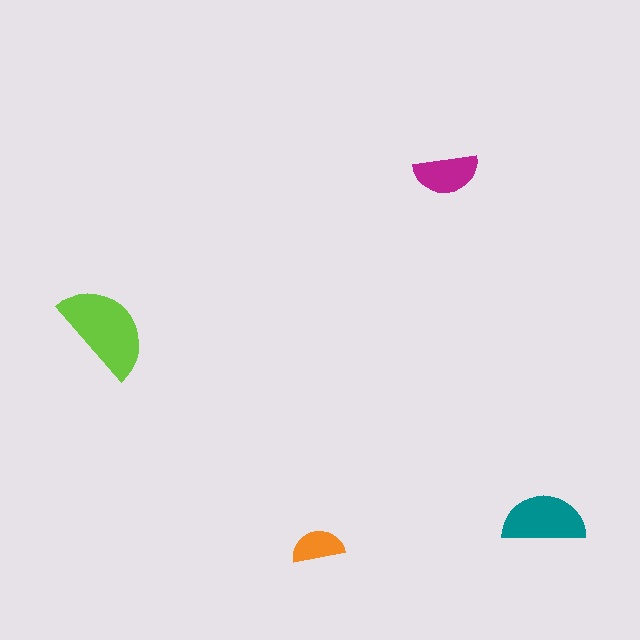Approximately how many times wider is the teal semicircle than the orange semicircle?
About 1.5 times wider.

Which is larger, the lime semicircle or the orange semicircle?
The lime one.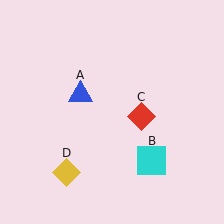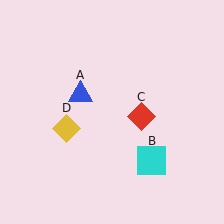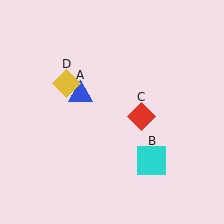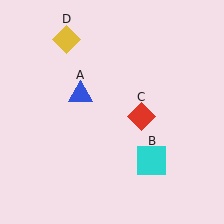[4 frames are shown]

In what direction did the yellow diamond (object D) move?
The yellow diamond (object D) moved up.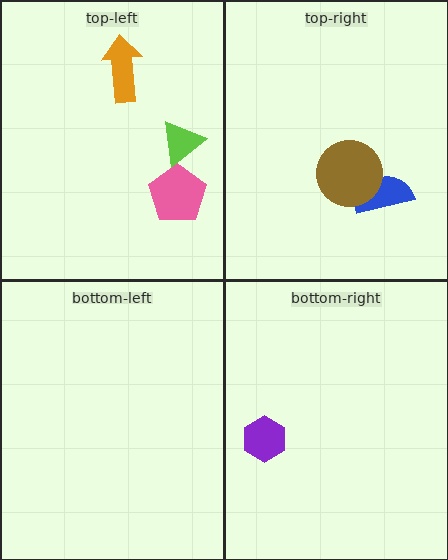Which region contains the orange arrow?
The top-left region.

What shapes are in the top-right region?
The blue semicircle, the brown circle.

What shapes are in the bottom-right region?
The purple hexagon.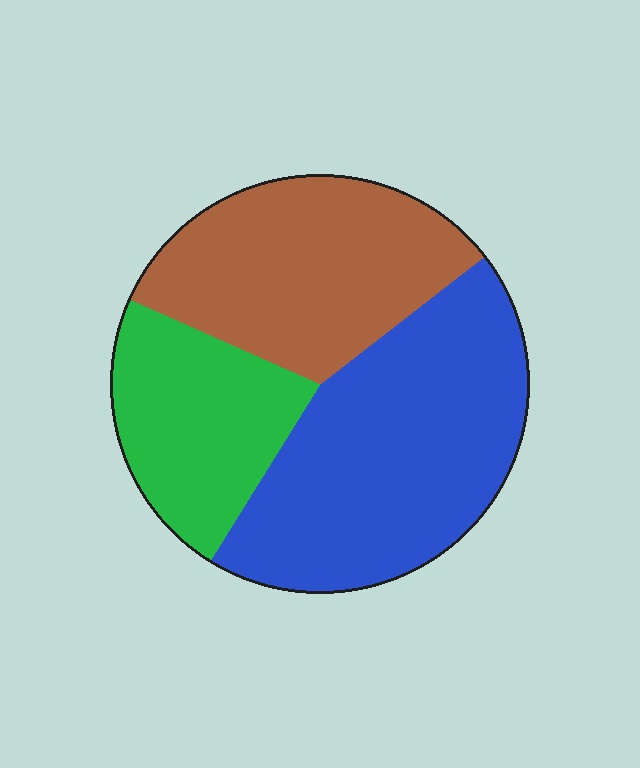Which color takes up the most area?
Blue, at roughly 45%.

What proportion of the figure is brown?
Brown takes up about one third (1/3) of the figure.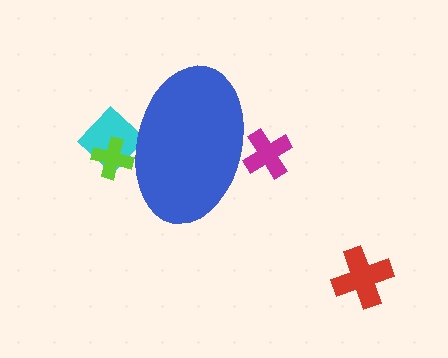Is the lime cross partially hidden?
Yes, the lime cross is partially hidden behind the blue ellipse.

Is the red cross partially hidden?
No, the red cross is fully visible.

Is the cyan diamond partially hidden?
Yes, the cyan diamond is partially hidden behind the blue ellipse.